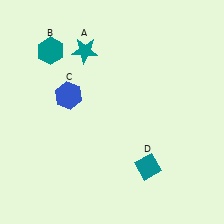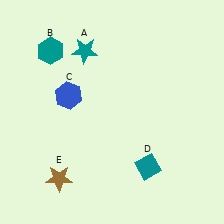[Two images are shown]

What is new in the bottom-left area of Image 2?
A brown star (E) was added in the bottom-left area of Image 2.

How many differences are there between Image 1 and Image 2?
There is 1 difference between the two images.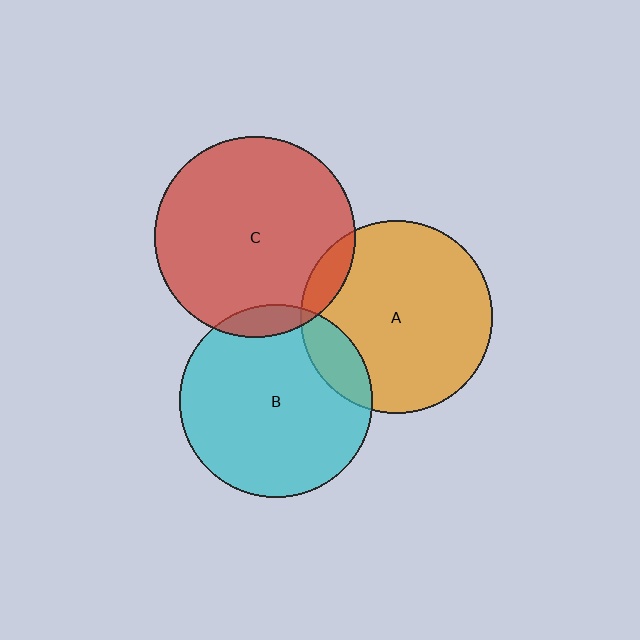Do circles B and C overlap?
Yes.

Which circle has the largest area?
Circle C (red).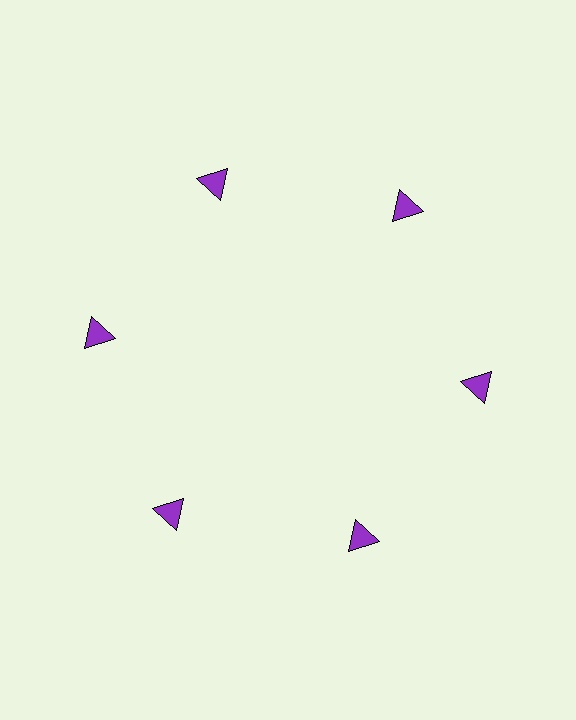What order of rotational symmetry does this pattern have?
This pattern has 6-fold rotational symmetry.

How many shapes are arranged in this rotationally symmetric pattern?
There are 6 shapes, arranged in 6 groups of 1.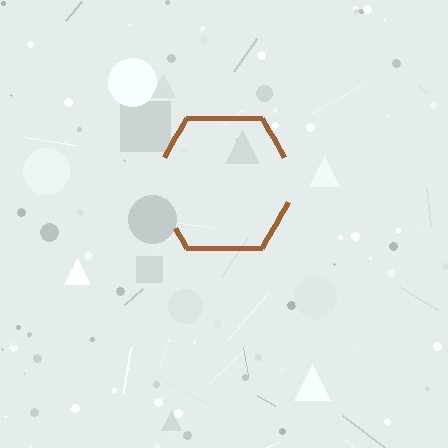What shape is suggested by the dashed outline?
The dashed outline suggests a hexagon.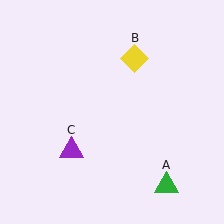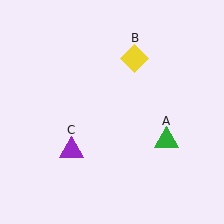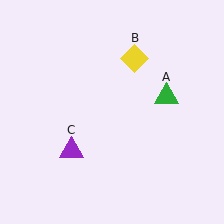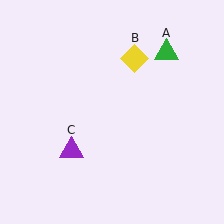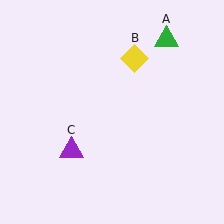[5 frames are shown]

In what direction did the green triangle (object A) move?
The green triangle (object A) moved up.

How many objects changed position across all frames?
1 object changed position: green triangle (object A).